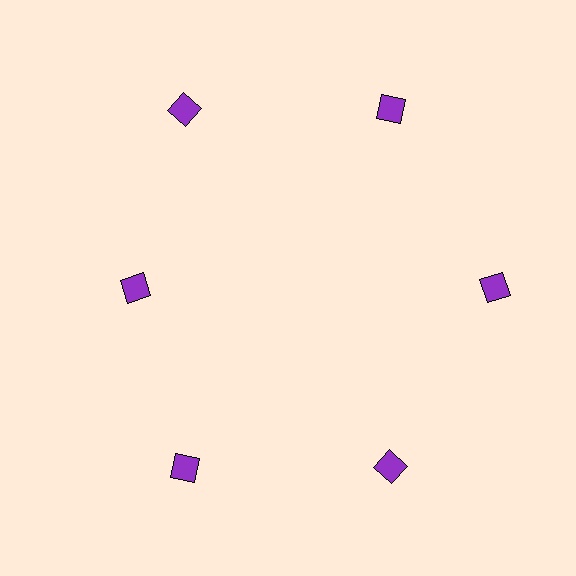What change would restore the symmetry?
The symmetry would be restored by moving it outward, back onto the ring so that all 6 diamonds sit at equal angles and equal distance from the center.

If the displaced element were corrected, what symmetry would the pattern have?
It would have 6-fold rotational symmetry — the pattern would map onto itself every 60 degrees.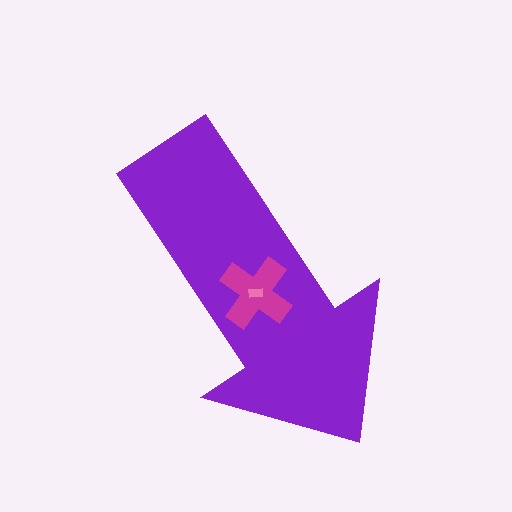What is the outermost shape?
The purple arrow.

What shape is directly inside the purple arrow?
The magenta cross.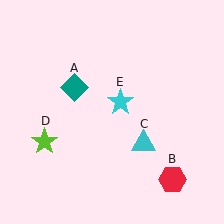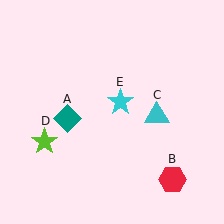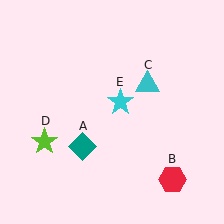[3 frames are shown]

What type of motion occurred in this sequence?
The teal diamond (object A), cyan triangle (object C) rotated counterclockwise around the center of the scene.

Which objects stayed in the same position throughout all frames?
Red hexagon (object B) and lime star (object D) and cyan star (object E) remained stationary.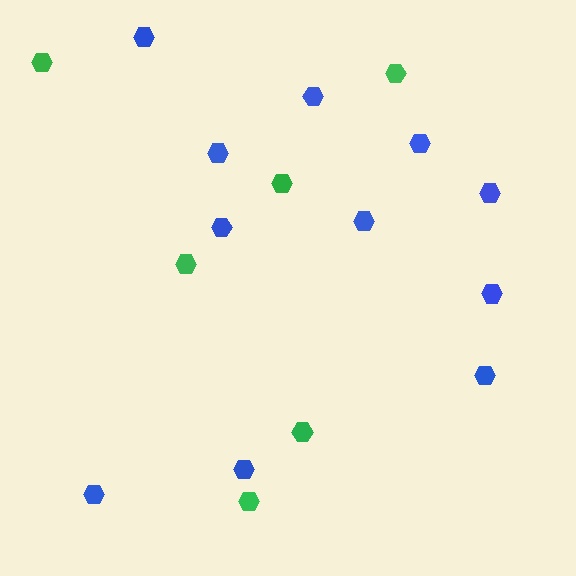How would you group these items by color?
There are 2 groups: one group of green hexagons (6) and one group of blue hexagons (11).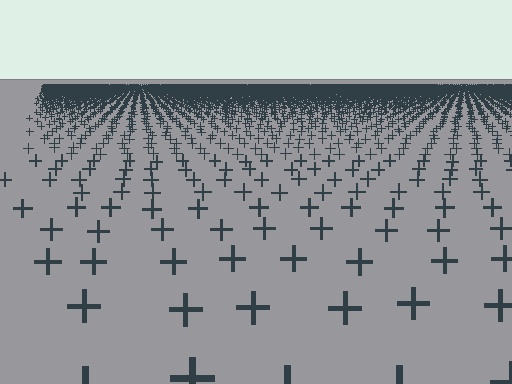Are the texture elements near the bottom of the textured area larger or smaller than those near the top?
Larger. Near the bottom, elements are closer to the viewer and appear at a bigger on-screen size.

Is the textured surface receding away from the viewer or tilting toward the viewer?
The surface is receding away from the viewer. Texture elements get smaller and denser toward the top.